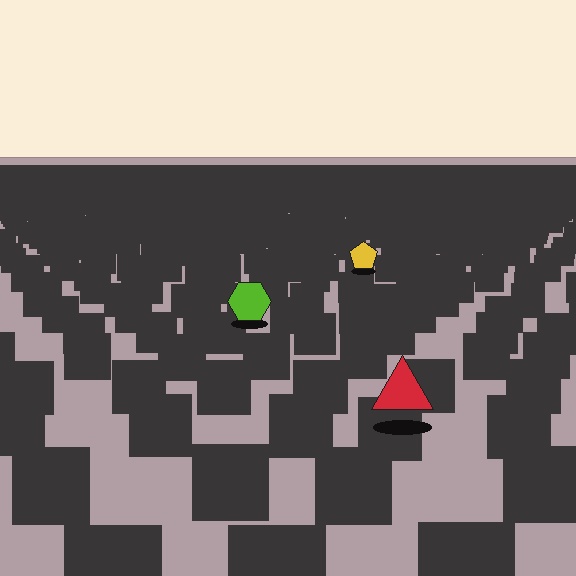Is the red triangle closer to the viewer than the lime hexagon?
Yes. The red triangle is closer — you can tell from the texture gradient: the ground texture is coarser near it.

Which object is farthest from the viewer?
The yellow pentagon is farthest from the viewer. It appears smaller and the ground texture around it is denser.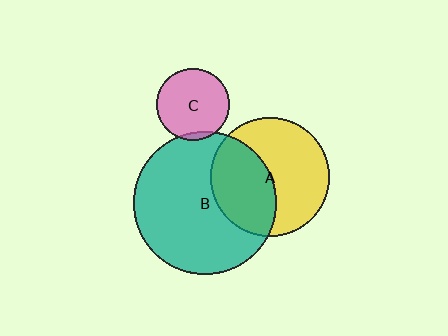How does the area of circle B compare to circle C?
Approximately 3.9 times.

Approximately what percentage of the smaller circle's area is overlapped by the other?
Approximately 40%.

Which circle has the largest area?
Circle B (teal).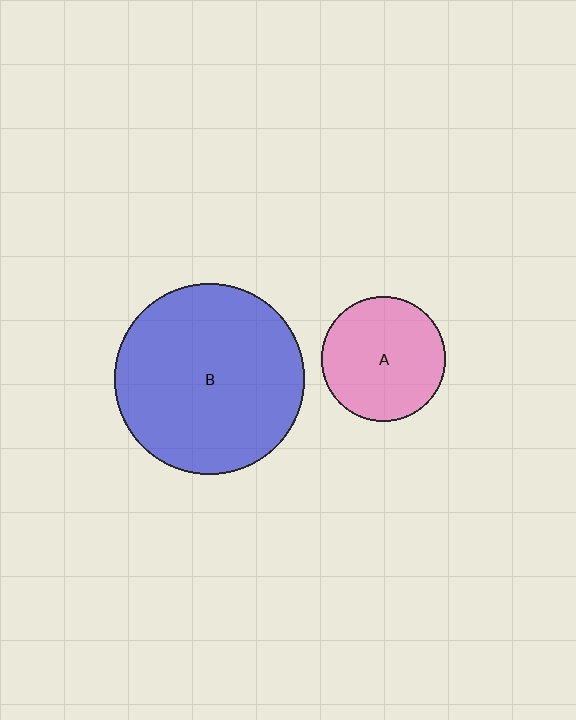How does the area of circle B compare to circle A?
Approximately 2.3 times.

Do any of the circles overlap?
No, none of the circles overlap.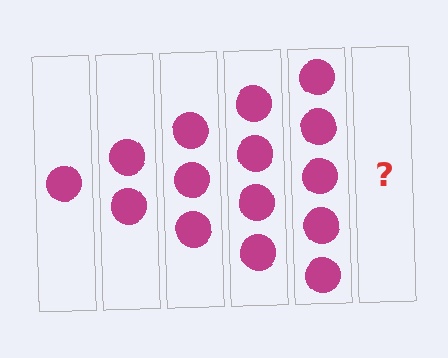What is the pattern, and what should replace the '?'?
The pattern is that each step adds one more circle. The '?' should be 6 circles.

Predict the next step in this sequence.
The next step is 6 circles.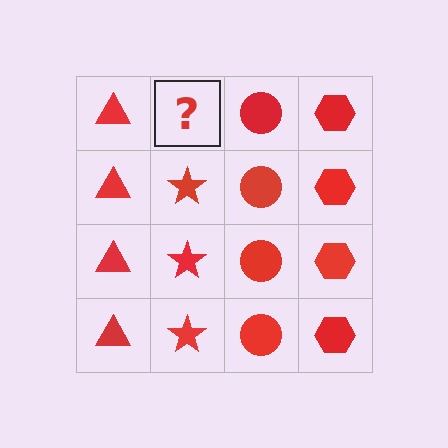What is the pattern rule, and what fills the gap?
The rule is that each column has a consistent shape. The gap should be filled with a red star.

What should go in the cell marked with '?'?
The missing cell should contain a red star.